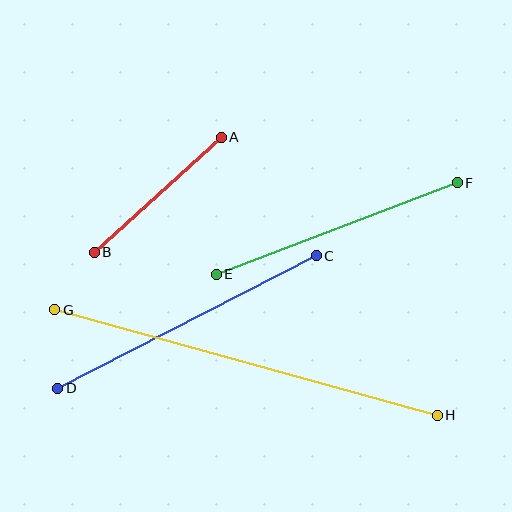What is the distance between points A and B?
The distance is approximately 172 pixels.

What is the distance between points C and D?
The distance is approximately 291 pixels.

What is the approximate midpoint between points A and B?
The midpoint is at approximately (158, 195) pixels.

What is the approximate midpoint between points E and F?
The midpoint is at approximately (337, 228) pixels.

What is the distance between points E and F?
The distance is approximately 258 pixels.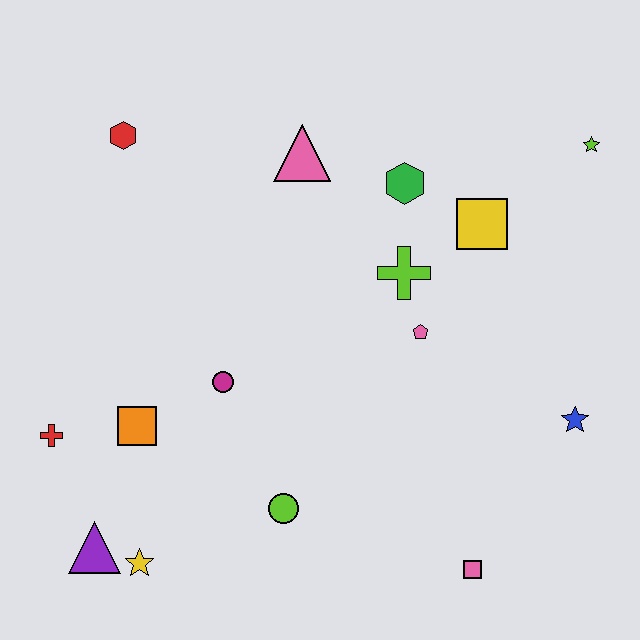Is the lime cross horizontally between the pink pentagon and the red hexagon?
Yes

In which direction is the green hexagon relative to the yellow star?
The green hexagon is above the yellow star.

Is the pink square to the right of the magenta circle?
Yes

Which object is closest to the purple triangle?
The yellow star is closest to the purple triangle.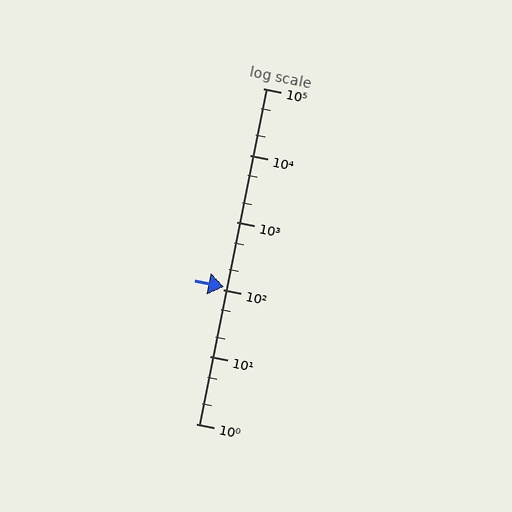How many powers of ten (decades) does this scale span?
The scale spans 5 decades, from 1 to 100000.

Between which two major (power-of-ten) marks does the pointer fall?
The pointer is between 100 and 1000.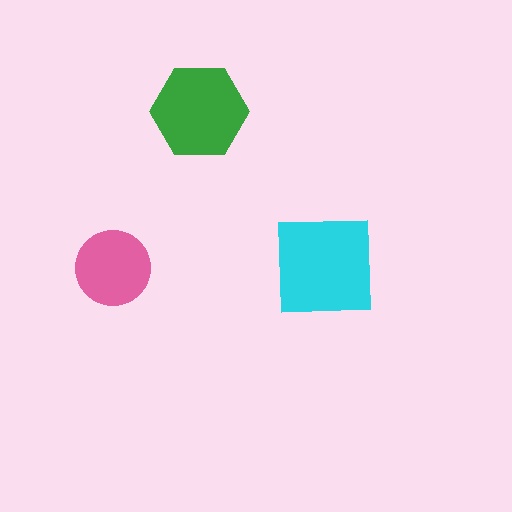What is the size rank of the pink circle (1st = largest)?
3rd.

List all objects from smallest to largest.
The pink circle, the green hexagon, the cyan square.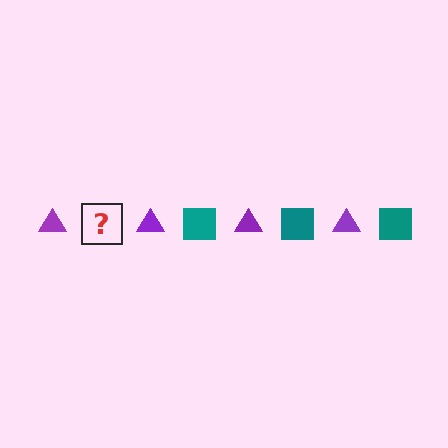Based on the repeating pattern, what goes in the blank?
The blank should be a teal square.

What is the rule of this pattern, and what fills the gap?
The rule is that the pattern alternates between purple triangle and teal square. The gap should be filled with a teal square.